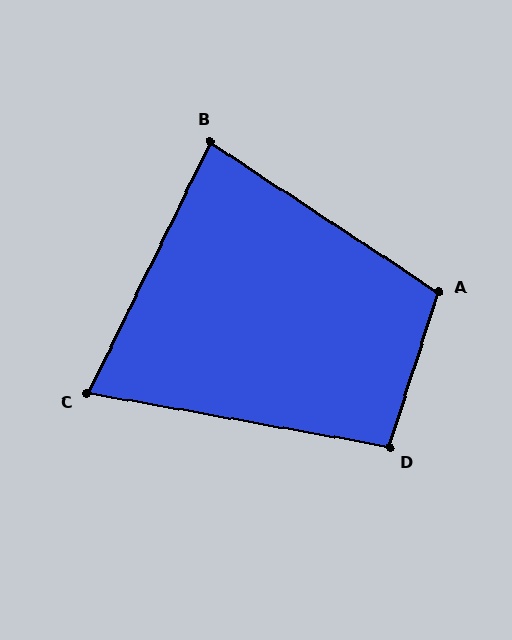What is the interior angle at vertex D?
Approximately 97 degrees (obtuse).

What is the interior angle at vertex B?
Approximately 83 degrees (acute).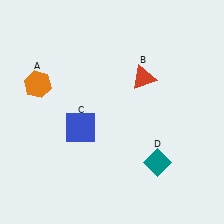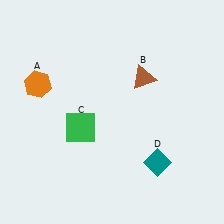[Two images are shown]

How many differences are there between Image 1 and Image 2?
There are 2 differences between the two images.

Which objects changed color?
B changed from red to brown. C changed from blue to green.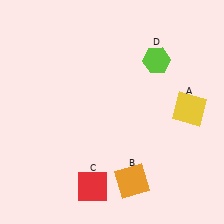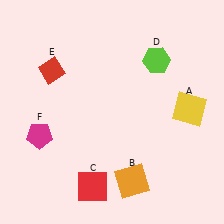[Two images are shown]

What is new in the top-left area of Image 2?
A red diamond (E) was added in the top-left area of Image 2.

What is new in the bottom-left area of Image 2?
A magenta pentagon (F) was added in the bottom-left area of Image 2.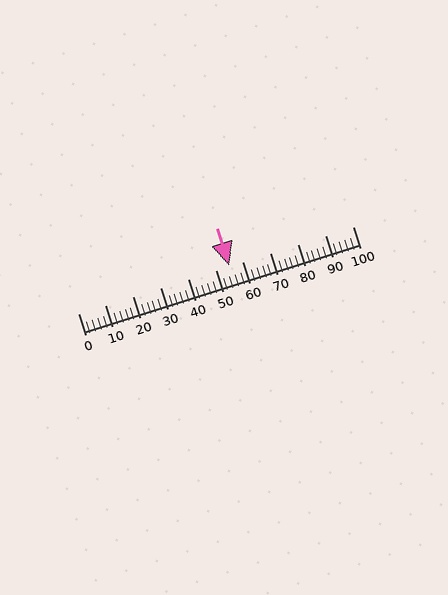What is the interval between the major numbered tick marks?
The major tick marks are spaced 10 units apart.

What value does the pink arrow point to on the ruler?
The pink arrow points to approximately 55.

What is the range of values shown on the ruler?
The ruler shows values from 0 to 100.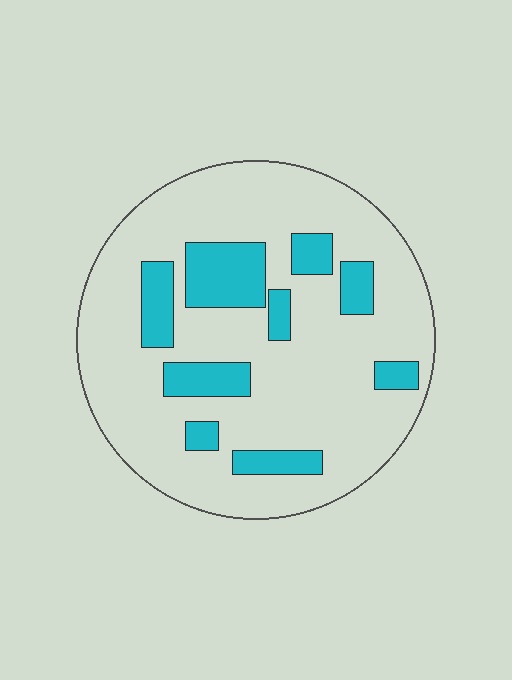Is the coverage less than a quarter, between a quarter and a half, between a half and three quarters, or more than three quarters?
Less than a quarter.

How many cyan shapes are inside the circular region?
9.